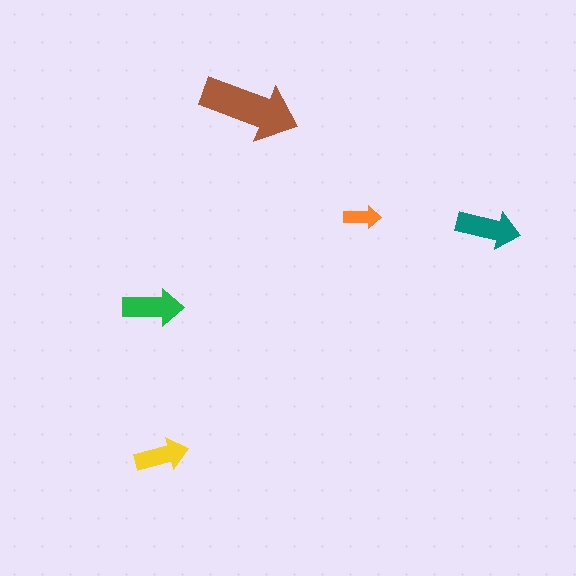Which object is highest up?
The brown arrow is topmost.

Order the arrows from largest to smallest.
the brown one, the teal one, the green one, the yellow one, the orange one.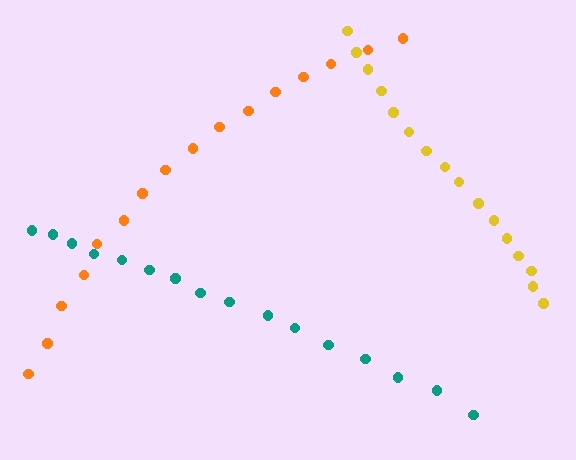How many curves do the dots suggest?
There are 3 distinct paths.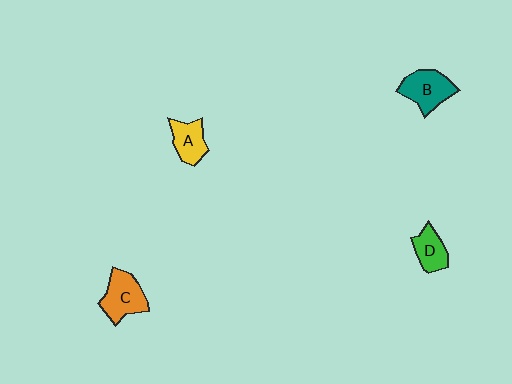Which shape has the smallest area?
Shape D (green).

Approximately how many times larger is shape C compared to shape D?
Approximately 1.5 times.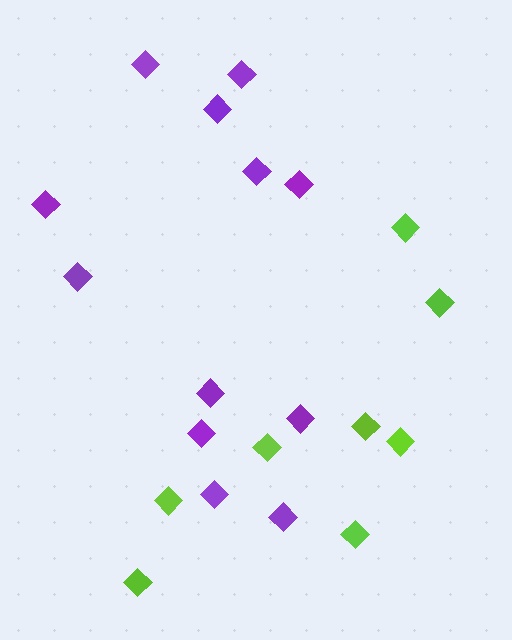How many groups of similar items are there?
There are 2 groups: one group of purple diamonds (12) and one group of lime diamonds (8).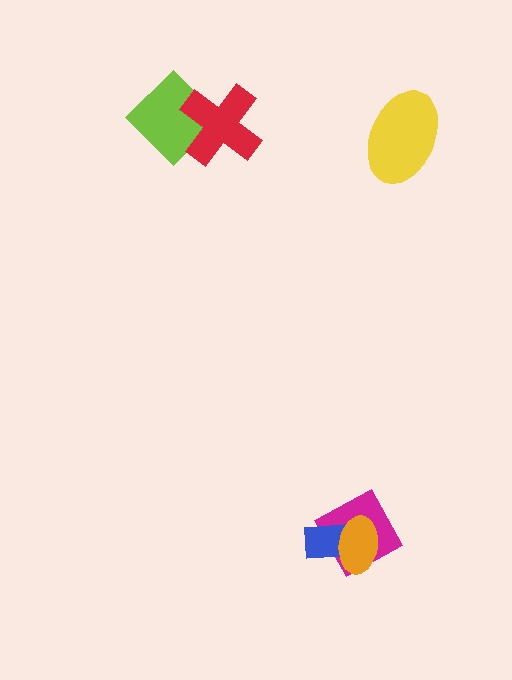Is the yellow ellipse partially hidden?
No, no other shape covers it.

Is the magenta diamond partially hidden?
Yes, it is partially covered by another shape.